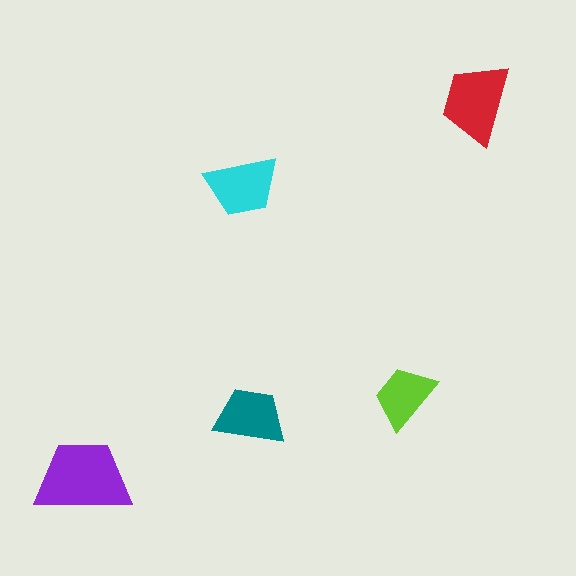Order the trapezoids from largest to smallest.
the purple one, the red one, the cyan one, the teal one, the lime one.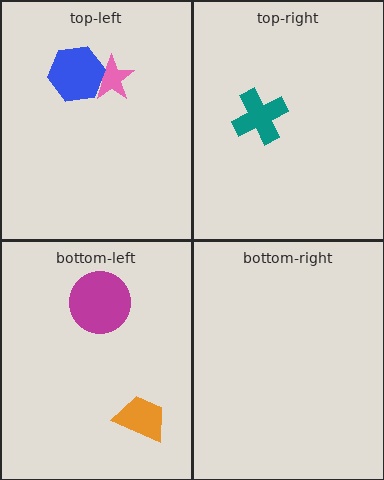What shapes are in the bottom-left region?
The orange trapezoid, the magenta circle.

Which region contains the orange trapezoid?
The bottom-left region.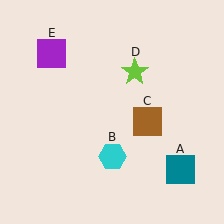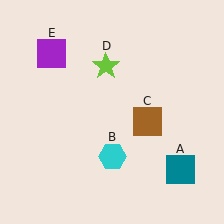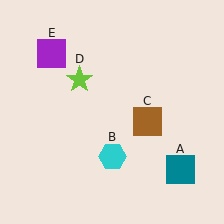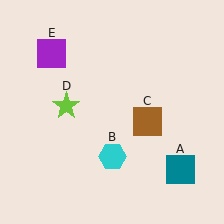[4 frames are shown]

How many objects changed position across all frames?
1 object changed position: lime star (object D).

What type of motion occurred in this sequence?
The lime star (object D) rotated counterclockwise around the center of the scene.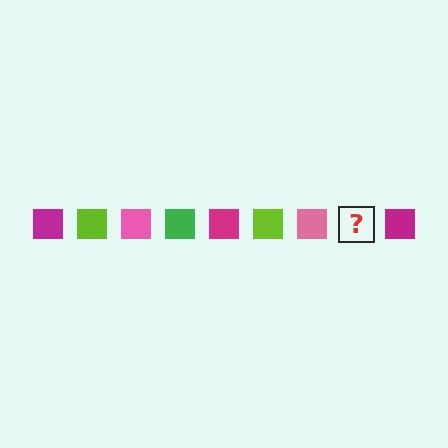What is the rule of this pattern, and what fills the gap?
The rule is that the pattern cycles through magenta, lime, pink, green squares. The gap should be filled with a green square.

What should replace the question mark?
The question mark should be replaced with a green square.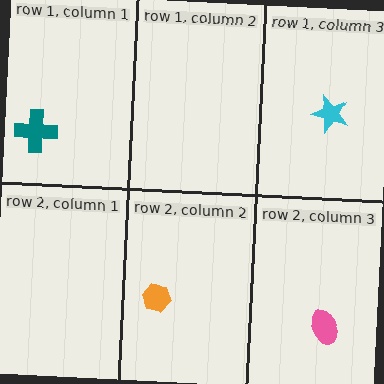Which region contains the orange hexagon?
The row 2, column 2 region.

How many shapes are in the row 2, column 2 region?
1.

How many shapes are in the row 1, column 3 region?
1.